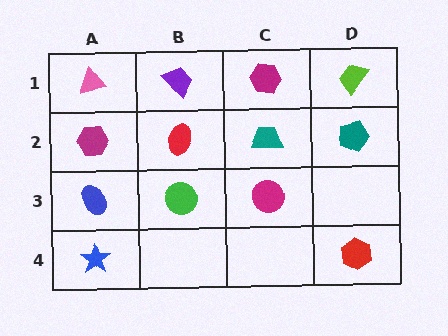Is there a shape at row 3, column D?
No, that cell is empty.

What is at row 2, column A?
A magenta hexagon.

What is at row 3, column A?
A blue ellipse.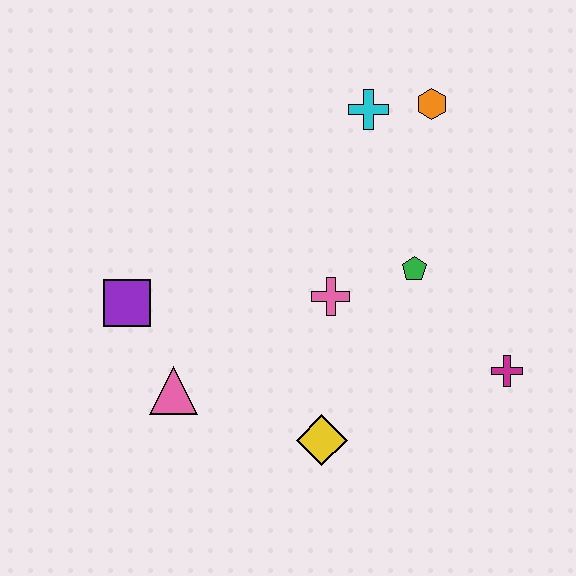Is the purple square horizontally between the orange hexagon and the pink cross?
No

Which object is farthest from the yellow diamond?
The orange hexagon is farthest from the yellow diamond.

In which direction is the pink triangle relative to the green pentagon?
The pink triangle is to the left of the green pentagon.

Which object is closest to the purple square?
The pink triangle is closest to the purple square.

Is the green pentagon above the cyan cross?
No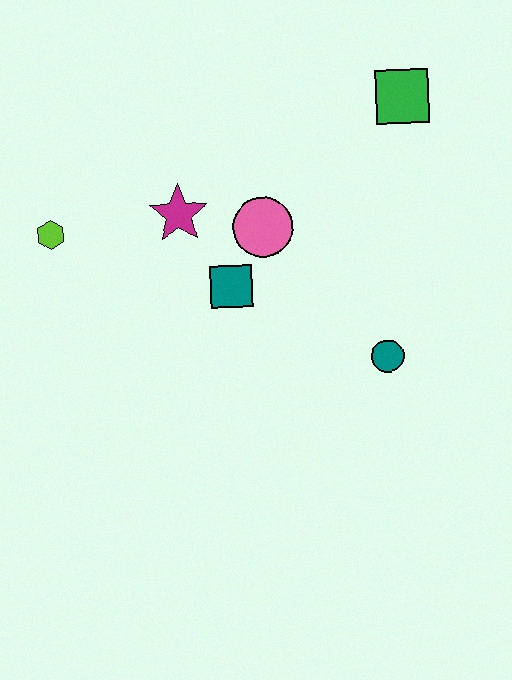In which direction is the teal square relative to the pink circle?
The teal square is below the pink circle.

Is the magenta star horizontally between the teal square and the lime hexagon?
Yes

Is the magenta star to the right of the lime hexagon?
Yes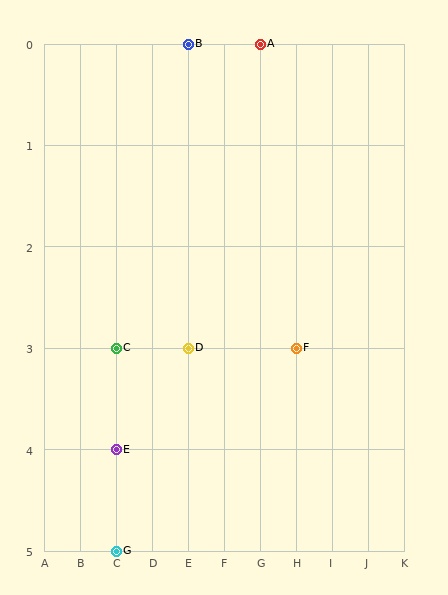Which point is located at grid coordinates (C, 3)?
Point C is at (C, 3).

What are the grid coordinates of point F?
Point F is at grid coordinates (H, 3).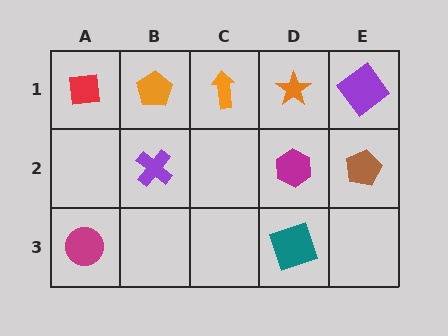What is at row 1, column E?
A purple diamond.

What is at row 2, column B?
A purple cross.